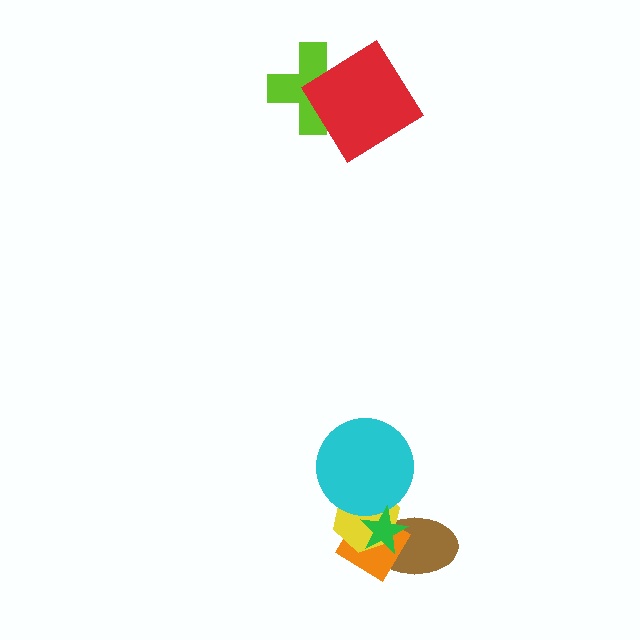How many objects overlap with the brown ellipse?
3 objects overlap with the brown ellipse.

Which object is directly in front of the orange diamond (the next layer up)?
The yellow hexagon is directly in front of the orange diamond.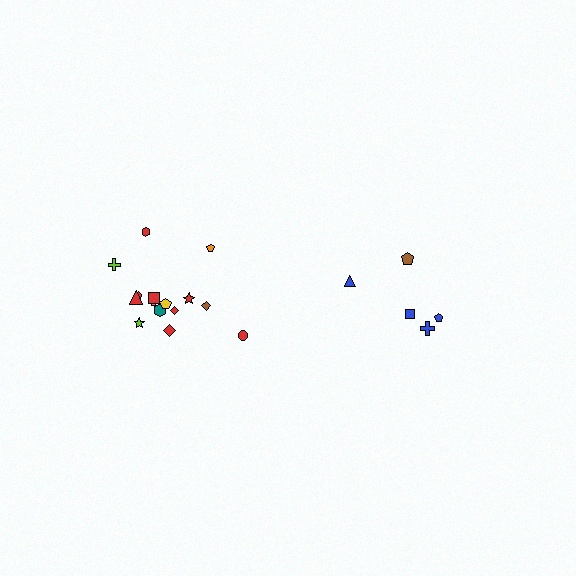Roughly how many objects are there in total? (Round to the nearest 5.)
Roughly 20 objects in total.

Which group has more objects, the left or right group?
The left group.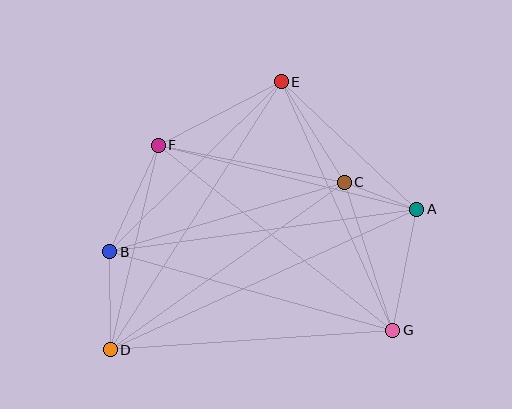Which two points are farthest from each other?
Points A and D are farthest from each other.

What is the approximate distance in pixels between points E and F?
The distance between E and F is approximately 139 pixels.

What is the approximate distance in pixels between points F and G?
The distance between F and G is approximately 299 pixels.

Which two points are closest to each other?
Points A and C are closest to each other.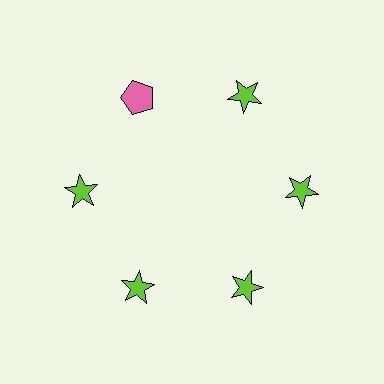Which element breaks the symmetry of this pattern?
The pink pentagon at roughly the 11 o'clock position breaks the symmetry. All other shapes are lime stars.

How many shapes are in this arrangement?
There are 6 shapes arranged in a ring pattern.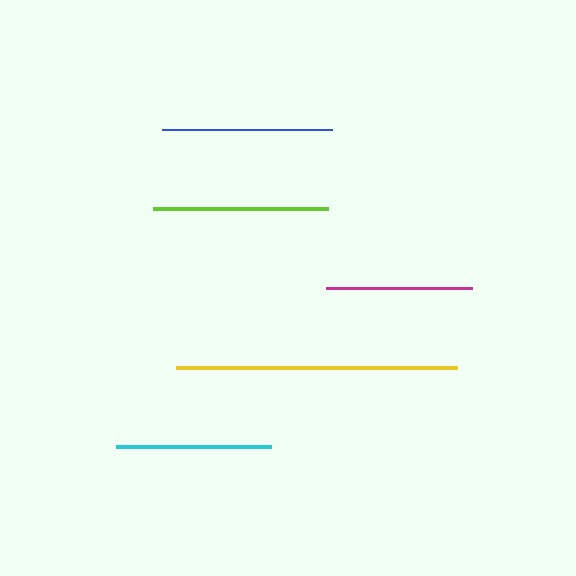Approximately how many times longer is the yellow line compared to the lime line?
The yellow line is approximately 1.6 times the length of the lime line.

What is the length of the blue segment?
The blue segment is approximately 170 pixels long.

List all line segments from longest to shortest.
From longest to shortest: yellow, lime, blue, cyan, magenta.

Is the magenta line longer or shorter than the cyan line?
The cyan line is longer than the magenta line.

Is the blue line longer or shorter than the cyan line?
The blue line is longer than the cyan line.